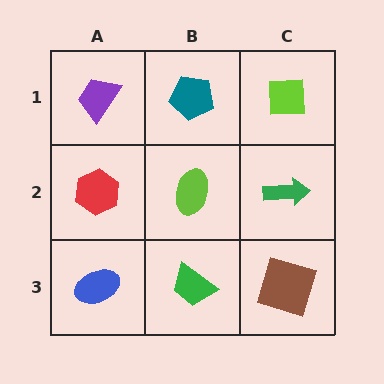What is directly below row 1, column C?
A green arrow.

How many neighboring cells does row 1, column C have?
2.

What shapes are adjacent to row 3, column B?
A lime ellipse (row 2, column B), a blue ellipse (row 3, column A), a brown square (row 3, column C).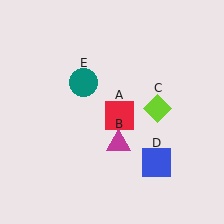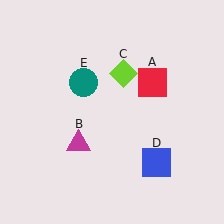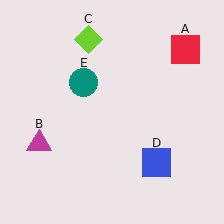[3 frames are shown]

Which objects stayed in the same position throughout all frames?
Blue square (object D) and teal circle (object E) remained stationary.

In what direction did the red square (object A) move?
The red square (object A) moved up and to the right.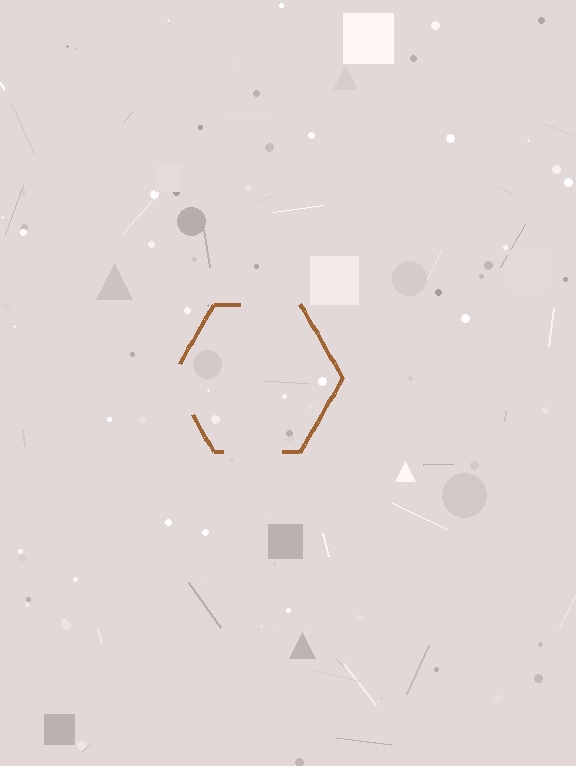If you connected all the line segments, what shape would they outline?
They would outline a hexagon.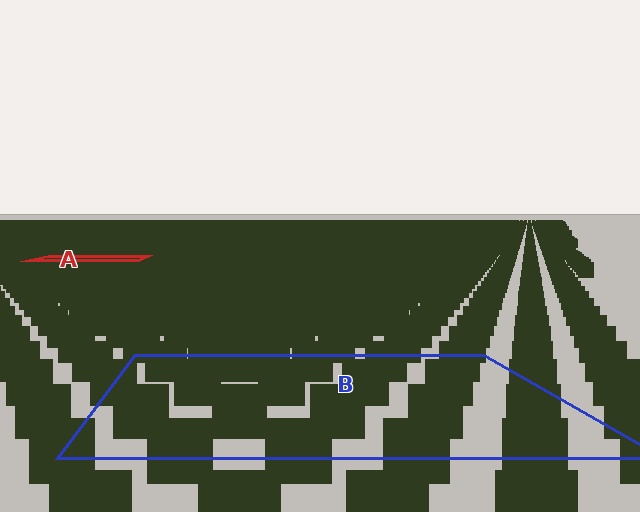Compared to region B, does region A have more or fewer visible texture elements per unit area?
Region A has more texture elements per unit area — they are packed more densely because it is farther away.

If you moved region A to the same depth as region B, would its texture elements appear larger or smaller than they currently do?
They would appear larger. At a closer depth, the same texture elements are projected at a bigger on-screen size.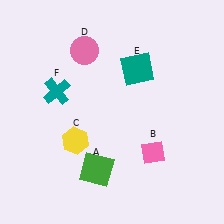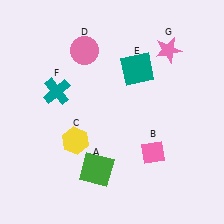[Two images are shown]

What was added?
A pink star (G) was added in Image 2.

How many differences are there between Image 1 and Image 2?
There is 1 difference between the two images.